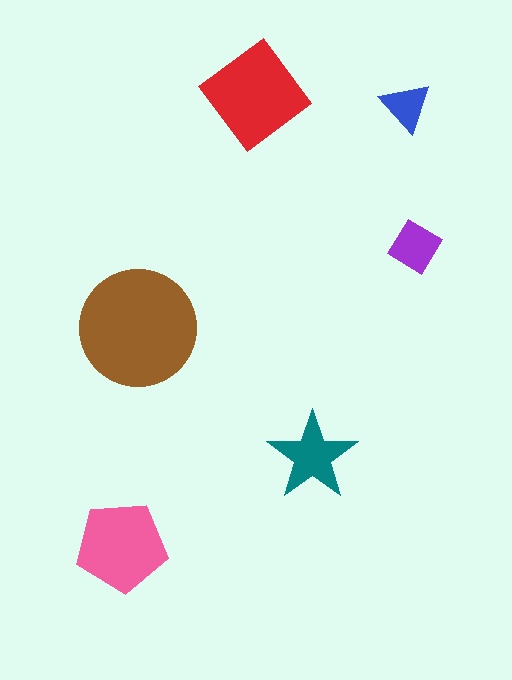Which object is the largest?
The brown circle.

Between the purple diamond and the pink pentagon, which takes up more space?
The pink pentagon.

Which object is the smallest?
The blue triangle.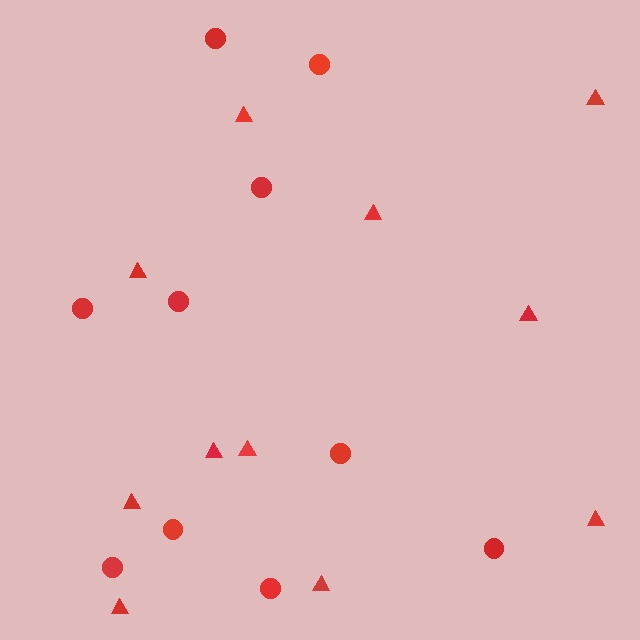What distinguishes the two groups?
There are 2 groups: one group of circles (10) and one group of triangles (11).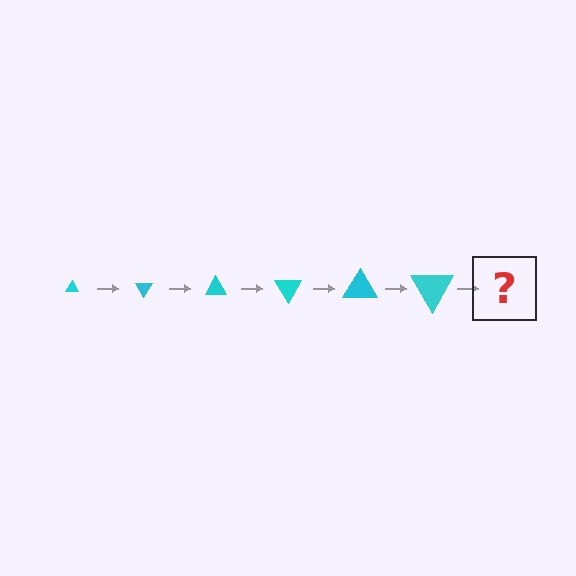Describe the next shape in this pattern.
It should be a triangle, larger than the previous one and rotated 360 degrees from the start.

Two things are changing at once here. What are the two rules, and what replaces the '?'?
The two rules are that the triangle grows larger each step and it rotates 60 degrees each step. The '?' should be a triangle, larger than the previous one and rotated 360 degrees from the start.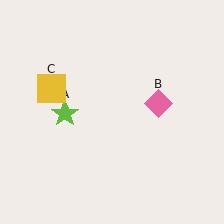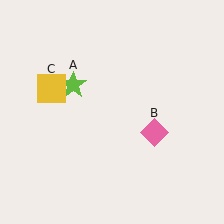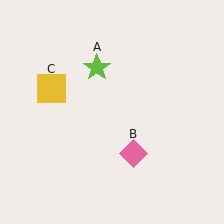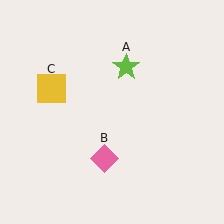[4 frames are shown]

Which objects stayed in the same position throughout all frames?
Yellow square (object C) remained stationary.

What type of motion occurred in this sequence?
The lime star (object A), pink diamond (object B) rotated clockwise around the center of the scene.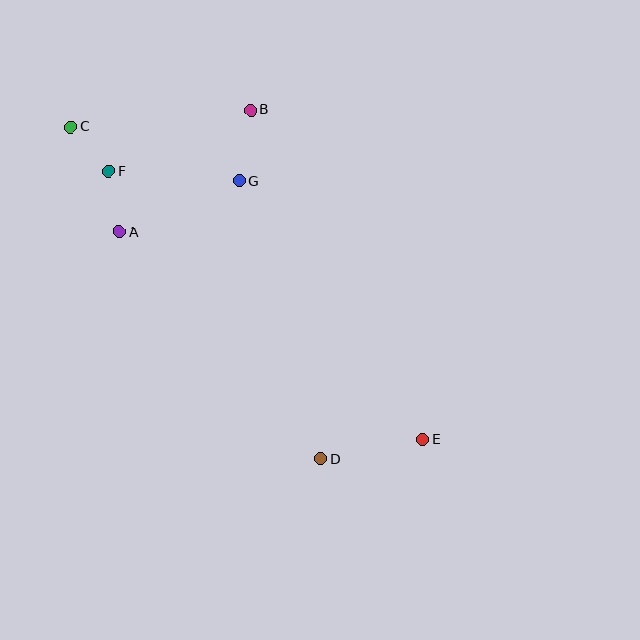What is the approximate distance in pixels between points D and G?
The distance between D and G is approximately 290 pixels.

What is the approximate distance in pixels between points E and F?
The distance between E and F is approximately 413 pixels.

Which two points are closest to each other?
Points C and F are closest to each other.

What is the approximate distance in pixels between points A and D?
The distance between A and D is approximately 303 pixels.